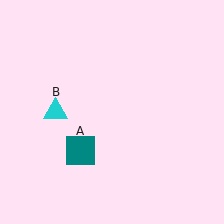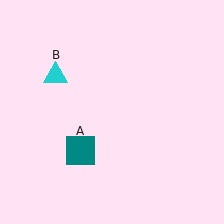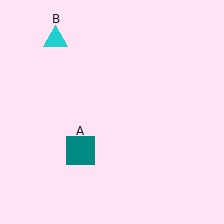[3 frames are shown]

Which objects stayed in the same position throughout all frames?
Teal square (object A) remained stationary.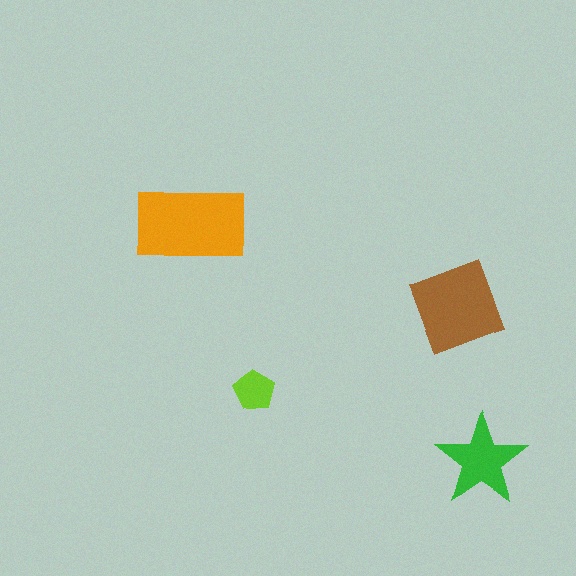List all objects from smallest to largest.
The lime pentagon, the green star, the brown square, the orange rectangle.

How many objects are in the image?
There are 4 objects in the image.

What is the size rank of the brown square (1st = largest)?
2nd.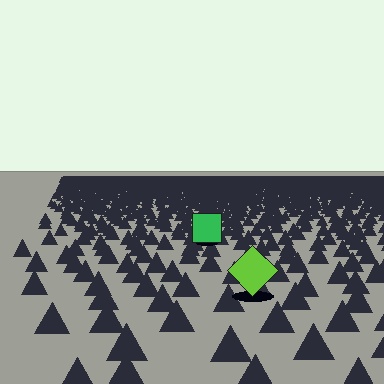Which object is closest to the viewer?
The lime diamond is closest. The texture marks near it are larger and more spread out.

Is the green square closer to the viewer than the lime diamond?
No. The lime diamond is closer — you can tell from the texture gradient: the ground texture is coarser near it.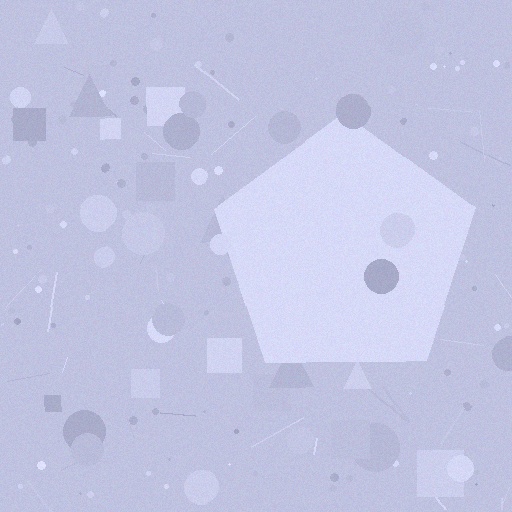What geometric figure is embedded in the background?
A pentagon is embedded in the background.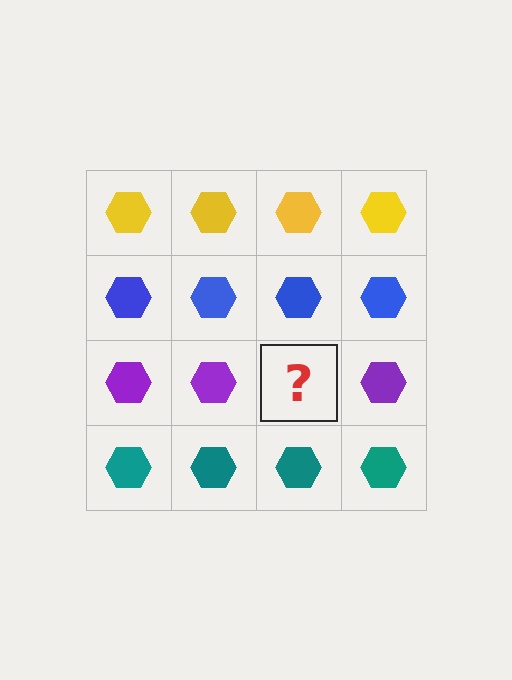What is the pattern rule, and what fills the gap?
The rule is that each row has a consistent color. The gap should be filled with a purple hexagon.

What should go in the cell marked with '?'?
The missing cell should contain a purple hexagon.